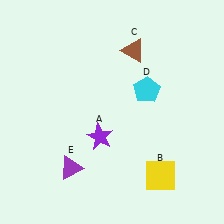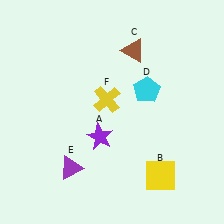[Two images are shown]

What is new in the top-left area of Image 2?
A yellow cross (F) was added in the top-left area of Image 2.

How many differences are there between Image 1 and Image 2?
There is 1 difference between the two images.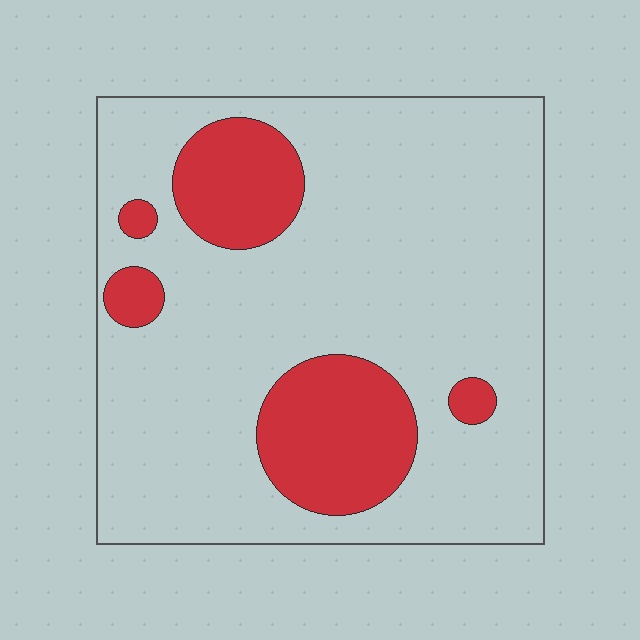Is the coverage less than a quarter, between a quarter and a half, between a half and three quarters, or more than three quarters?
Less than a quarter.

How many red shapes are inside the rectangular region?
5.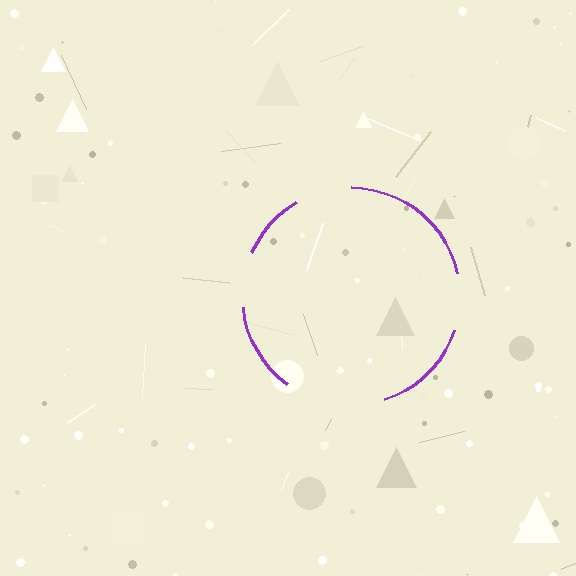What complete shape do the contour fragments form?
The contour fragments form a circle.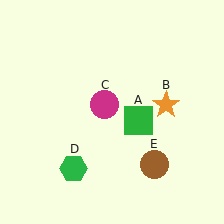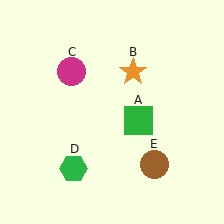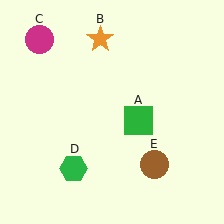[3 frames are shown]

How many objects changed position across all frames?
2 objects changed position: orange star (object B), magenta circle (object C).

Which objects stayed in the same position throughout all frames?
Green square (object A) and green hexagon (object D) and brown circle (object E) remained stationary.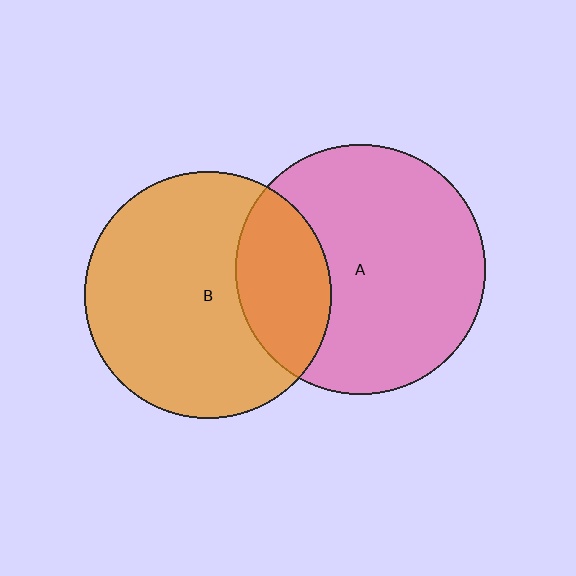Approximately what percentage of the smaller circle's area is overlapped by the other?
Approximately 25%.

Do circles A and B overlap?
Yes.